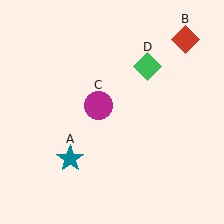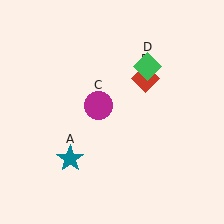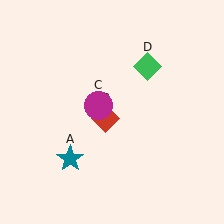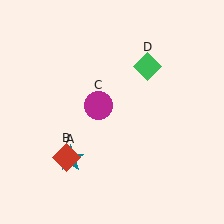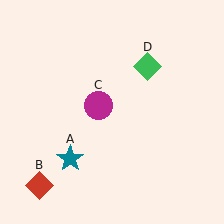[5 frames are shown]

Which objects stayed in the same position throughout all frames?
Teal star (object A) and magenta circle (object C) and green diamond (object D) remained stationary.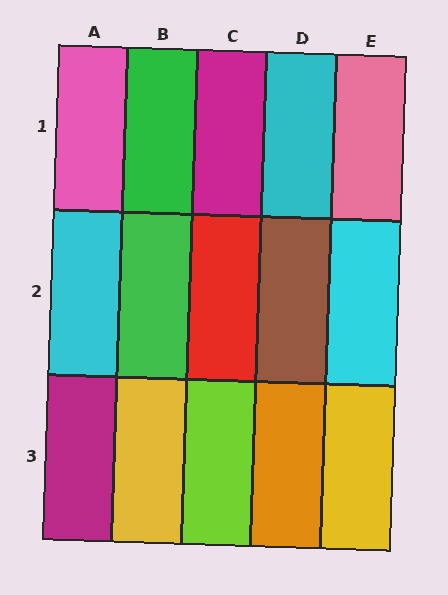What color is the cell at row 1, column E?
Pink.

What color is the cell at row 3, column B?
Yellow.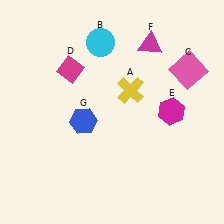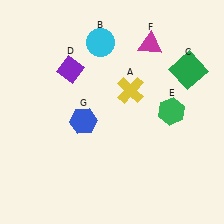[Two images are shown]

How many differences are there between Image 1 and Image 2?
There are 3 differences between the two images.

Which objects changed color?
C changed from pink to green. D changed from magenta to purple. E changed from magenta to green.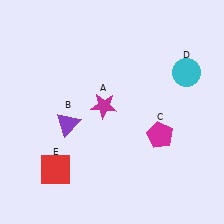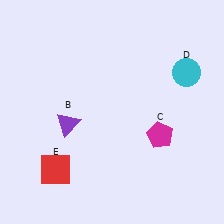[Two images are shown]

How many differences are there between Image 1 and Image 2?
There is 1 difference between the two images.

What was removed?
The magenta star (A) was removed in Image 2.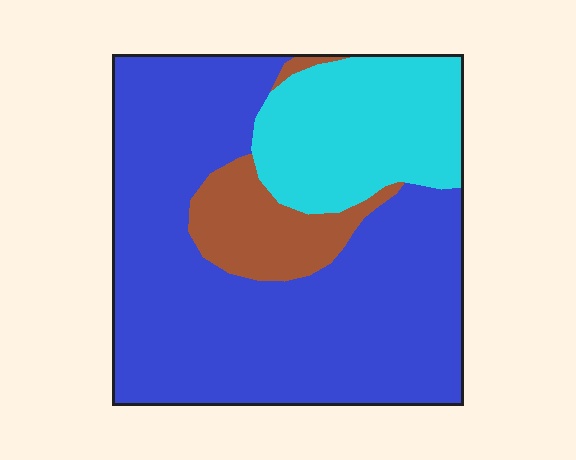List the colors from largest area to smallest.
From largest to smallest: blue, cyan, brown.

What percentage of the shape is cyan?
Cyan takes up about one quarter (1/4) of the shape.